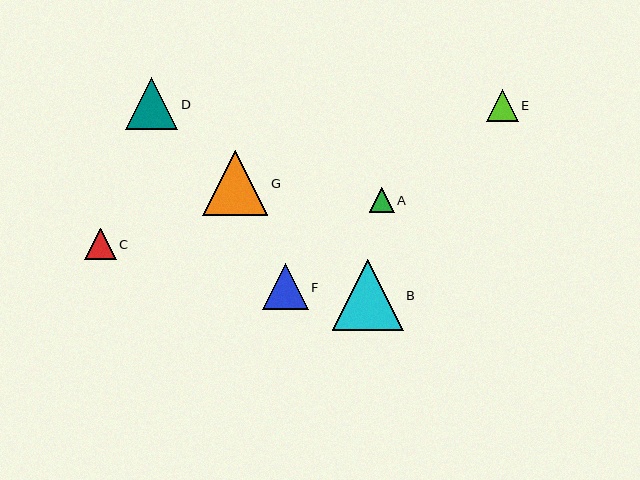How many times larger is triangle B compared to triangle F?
Triangle B is approximately 1.5 times the size of triangle F.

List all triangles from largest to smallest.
From largest to smallest: B, G, D, F, E, C, A.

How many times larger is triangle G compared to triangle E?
Triangle G is approximately 2.1 times the size of triangle E.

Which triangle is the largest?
Triangle B is the largest with a size of approximately 71 pixels.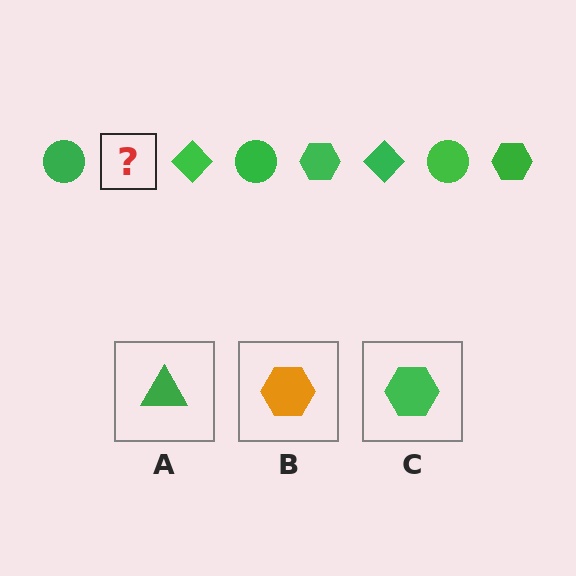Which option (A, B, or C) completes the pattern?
C.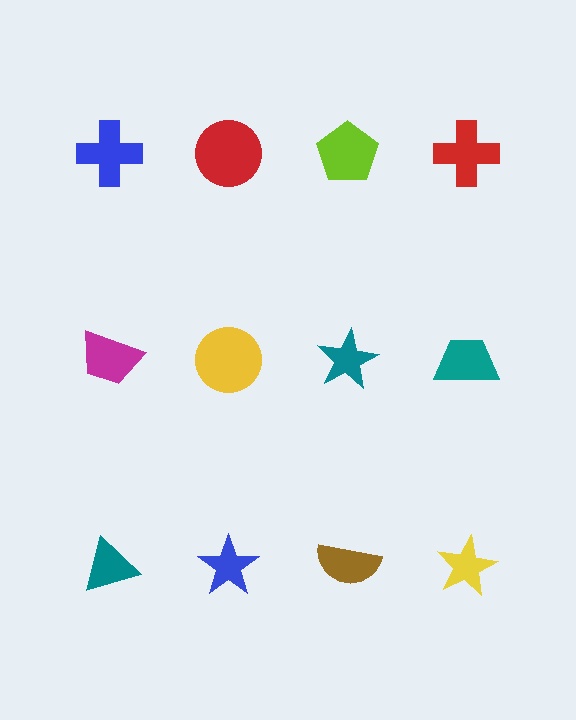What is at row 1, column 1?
A blue cross.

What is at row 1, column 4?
A red cross.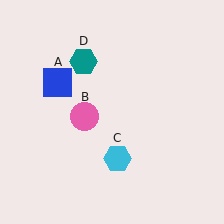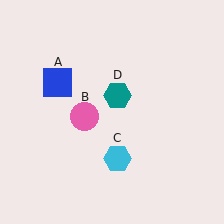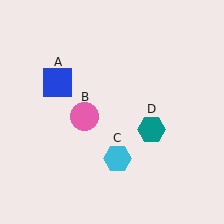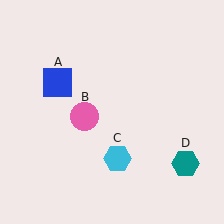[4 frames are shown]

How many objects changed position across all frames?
1 object changed position: teal hexagon (object D).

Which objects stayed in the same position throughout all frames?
Blue square (object A) and pink circle (object B) and cyan hexagon (object C) remained stationary.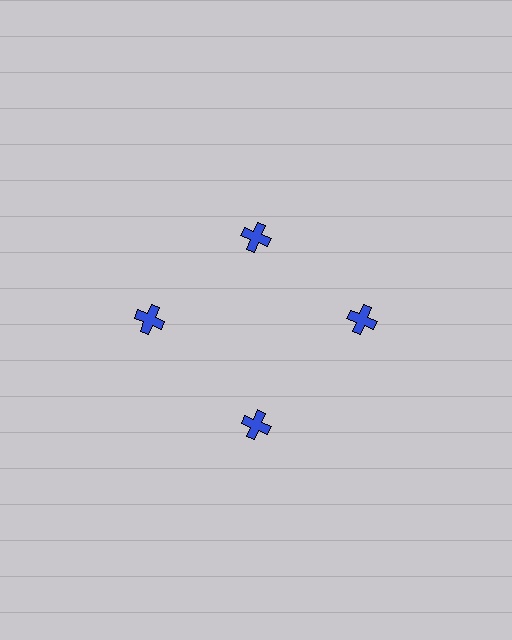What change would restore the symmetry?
The symmetry would be restored by moving it outward, back onto the ring so that all 4 crosses sit at equal angles and equal distance from the center.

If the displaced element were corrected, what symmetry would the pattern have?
It would have 4-fold rotational symmetry — the pattern would map onto itself every 90 degrees.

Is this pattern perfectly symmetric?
No. The 4 blue crosses are arranged in a ring, but one element near the 12 o'clock position is pulled inward toward the center, breaking the 4-fold rotational symmetry.